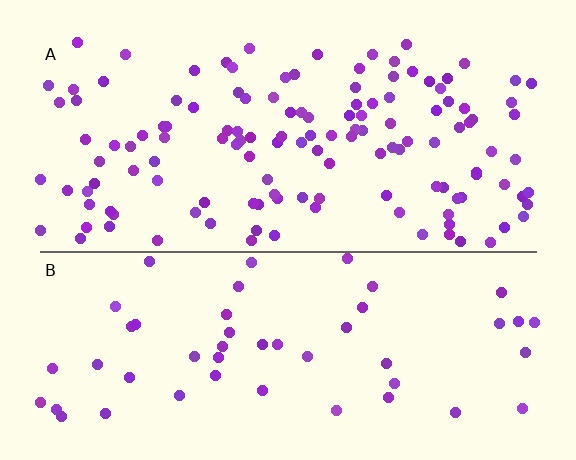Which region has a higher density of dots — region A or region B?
A (the top).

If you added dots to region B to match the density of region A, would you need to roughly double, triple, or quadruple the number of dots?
Approximately triple.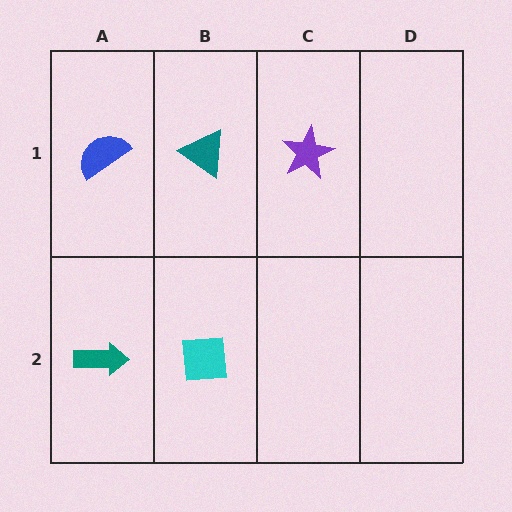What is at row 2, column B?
A cyan square.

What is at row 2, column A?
A teal arrow.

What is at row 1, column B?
A teal triangle.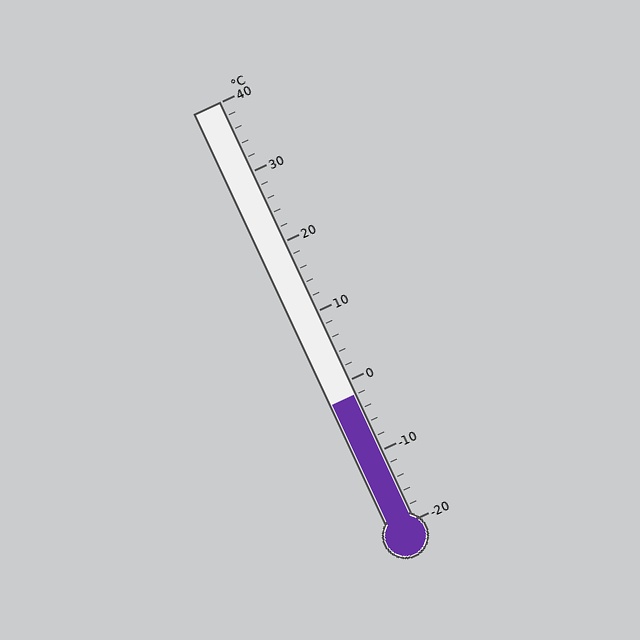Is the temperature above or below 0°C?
The temperature is below 0°C.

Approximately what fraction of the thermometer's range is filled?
The thermometer is filled to approximately 30% of its range.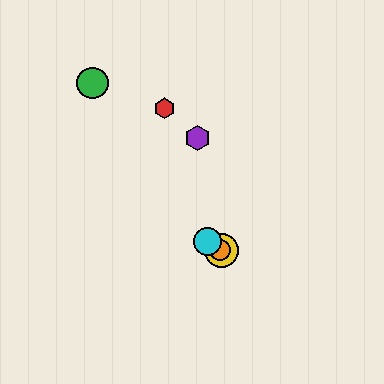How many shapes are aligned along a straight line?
4 shapes (the blue hexagon, the yellow circle, the orange circle, the cyan circle) are aligned along a straight line.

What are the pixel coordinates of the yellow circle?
The yellow circle is at (221, 251).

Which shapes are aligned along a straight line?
The blue hexagon, the yellow circle, the orange circle, the cyan circle are aligned along a straight line.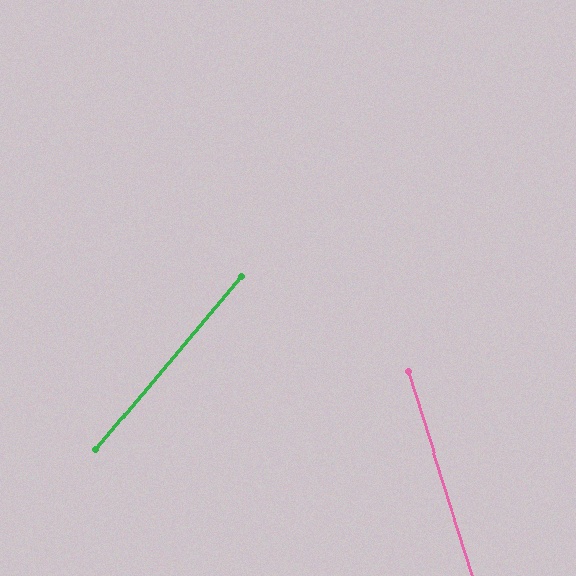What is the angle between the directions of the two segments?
Approximately 58 degrees.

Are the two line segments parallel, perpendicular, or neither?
Neither parallel nor perpendicular — they differ by about 58°.